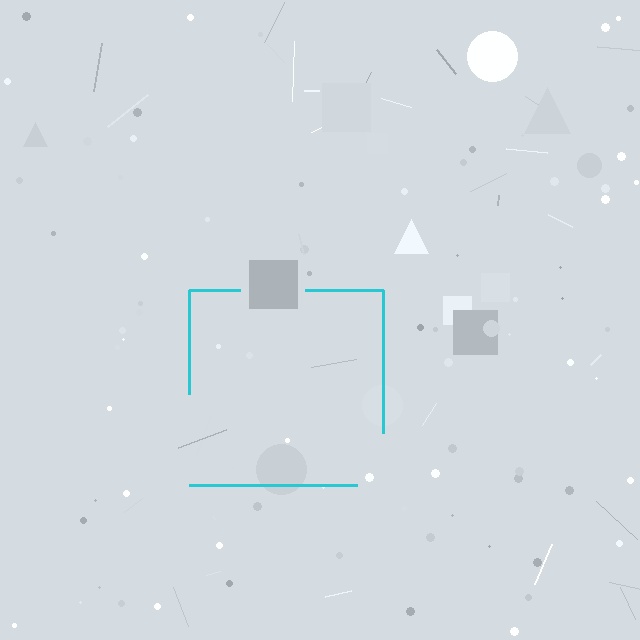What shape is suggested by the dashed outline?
The dashed outline suggests a square.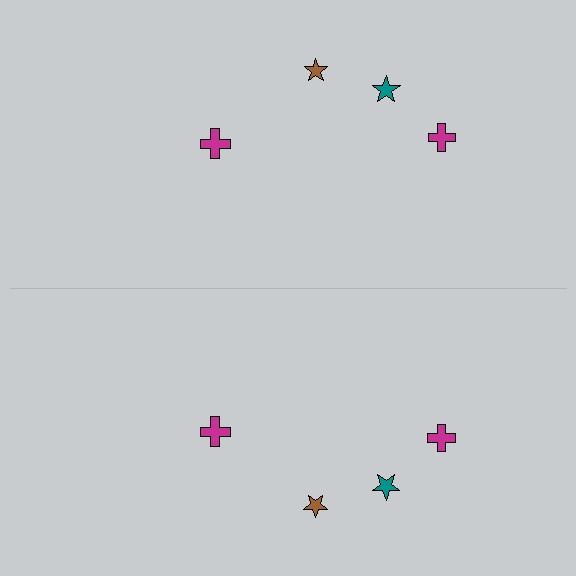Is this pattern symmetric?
Yes, this pattern has bilateral (reflection) symmetry.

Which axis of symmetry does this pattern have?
The pattern has a horizontal axis of symmetry running through the center of the image.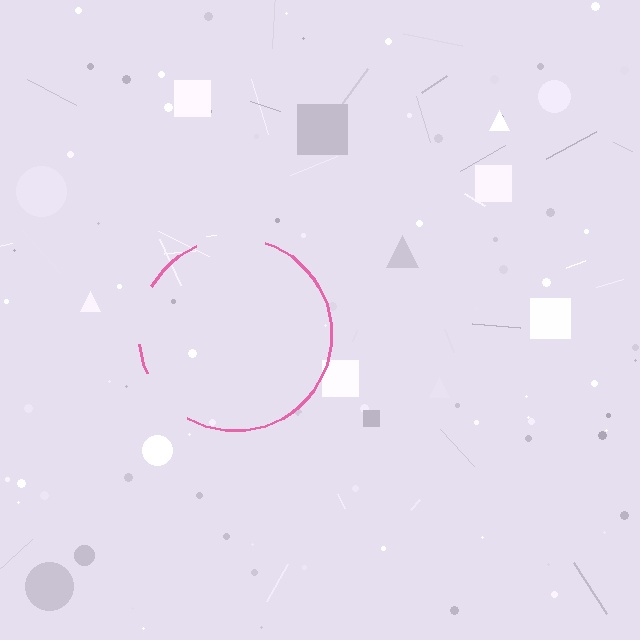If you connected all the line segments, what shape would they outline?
They would outline a circle.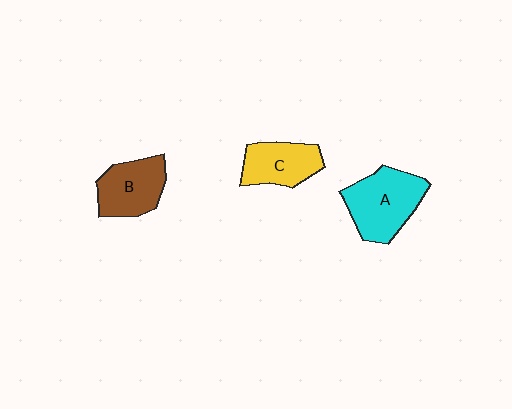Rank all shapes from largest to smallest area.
From largest to smallest: A (cyan), B (brown), C (yellow).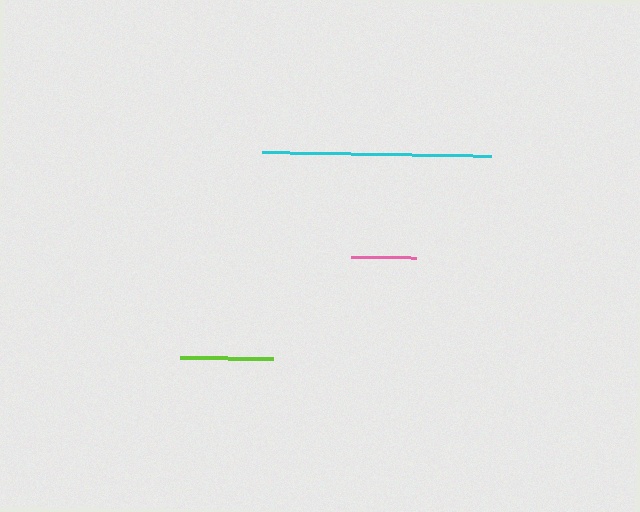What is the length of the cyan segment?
The cyan segment is approximately 229 pixels long.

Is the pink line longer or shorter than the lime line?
The lime line is longer than the pink line.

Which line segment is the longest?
The cyan line is the longest at approximately 229 pixels.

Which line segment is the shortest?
The pink line is the shortest at approximately 65 pixels.